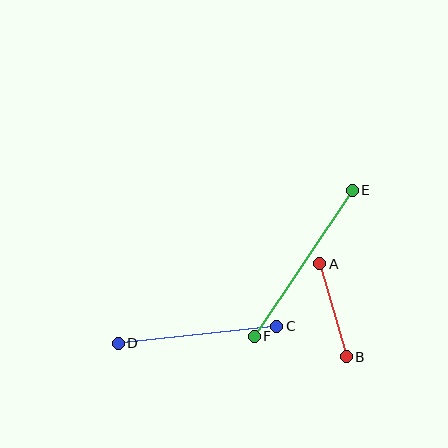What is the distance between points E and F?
The distance is approximately 176 pixels.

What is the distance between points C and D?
The distance is approximately 159 pixels.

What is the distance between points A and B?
The distance is approximately 97 pixels.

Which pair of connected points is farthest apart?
Points E and F are farthest apart.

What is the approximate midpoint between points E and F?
The midpoint is at approximately (303, 263) pixels.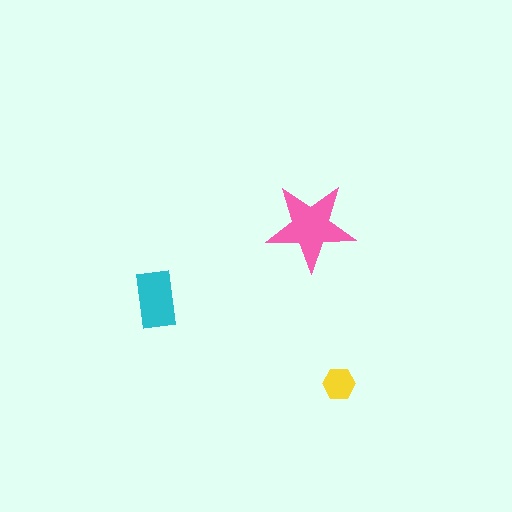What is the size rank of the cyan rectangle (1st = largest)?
2nd.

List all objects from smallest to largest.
The yellow hexagon, the cyan rectangle, the pink star.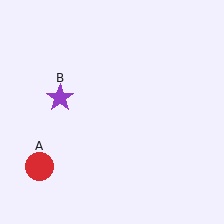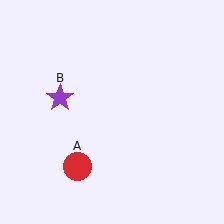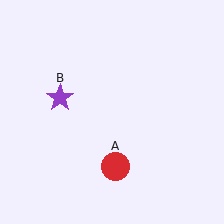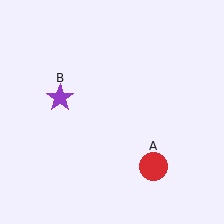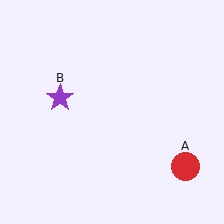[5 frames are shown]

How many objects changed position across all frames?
1 object changed position: red circle (object A).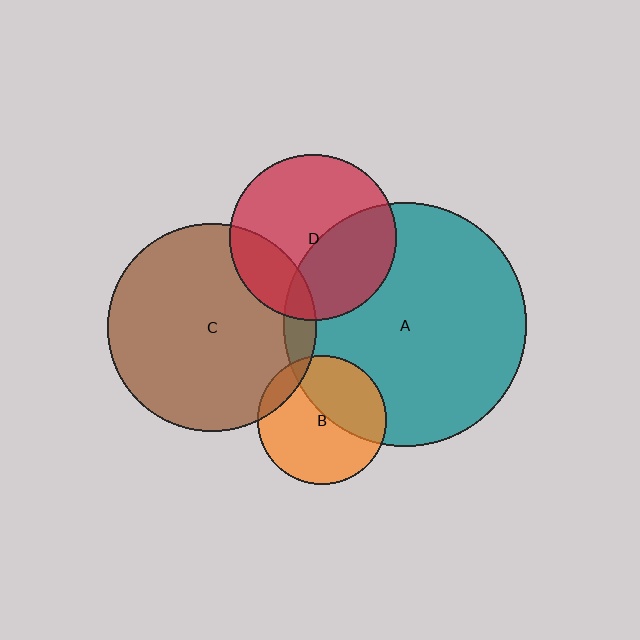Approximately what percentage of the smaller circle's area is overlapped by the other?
Approximately 40%.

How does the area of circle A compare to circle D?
Approximately 2.1 times.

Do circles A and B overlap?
Yes.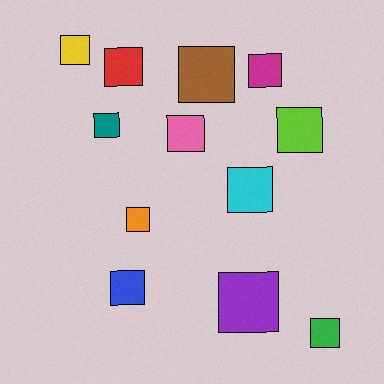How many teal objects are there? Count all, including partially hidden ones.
There is 1 teal object.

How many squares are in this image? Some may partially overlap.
There are 12 squares.